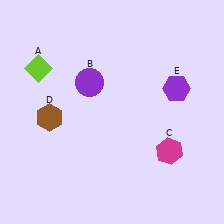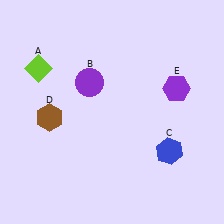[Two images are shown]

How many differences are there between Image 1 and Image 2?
There is 1 difference between the two images.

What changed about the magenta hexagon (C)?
In Image 1, C is magenta. In Image 2, it changed to blue.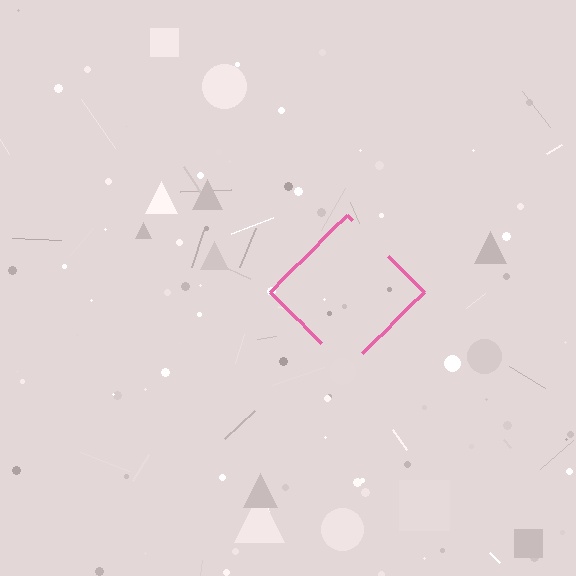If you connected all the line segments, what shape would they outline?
They would outline a diamond.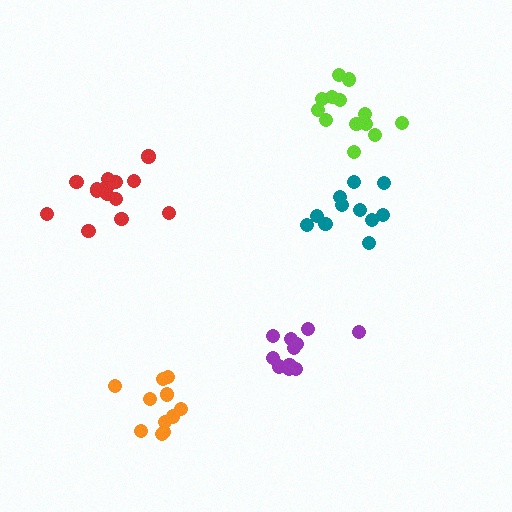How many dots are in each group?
Group 1: 12 dots, Group 2: 13 dots, Group 3: 15 dots, Group 4: 12 dots, Group 5: 11 dots (63 total).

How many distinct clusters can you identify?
There are 5 distinct clusters.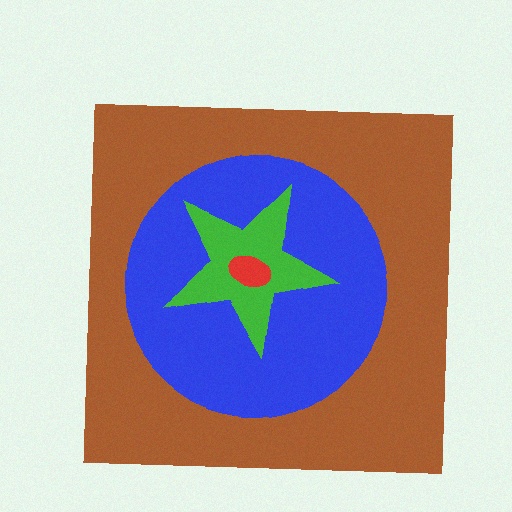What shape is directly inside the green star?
The red ellipse.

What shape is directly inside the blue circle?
The green star.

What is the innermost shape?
The red ellipse.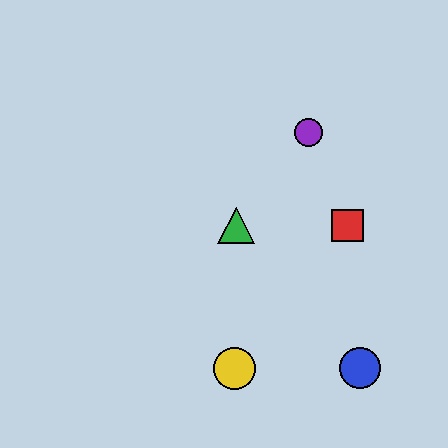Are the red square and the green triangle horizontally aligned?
Yes, both are at y≈225.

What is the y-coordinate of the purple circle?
The purple circle is at y≈132.